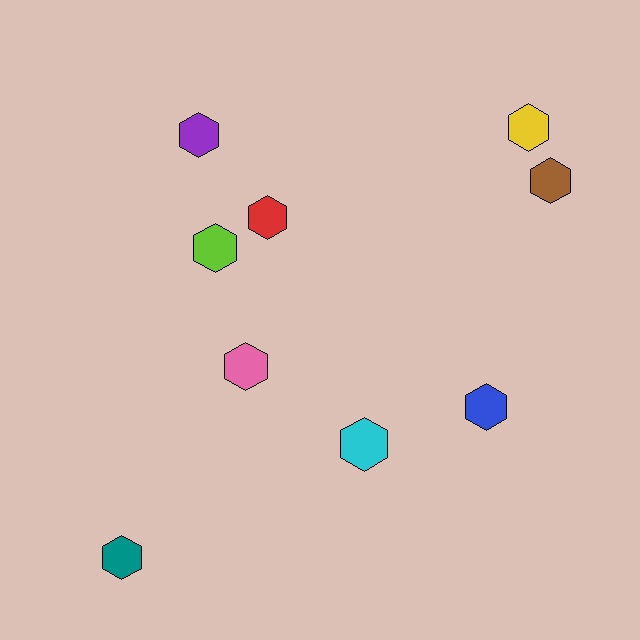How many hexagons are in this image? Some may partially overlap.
There are 9 hexagons.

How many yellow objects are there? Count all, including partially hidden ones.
There is 1 yellow object.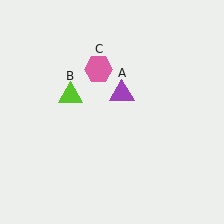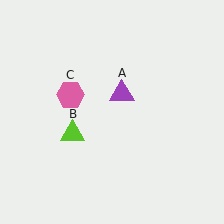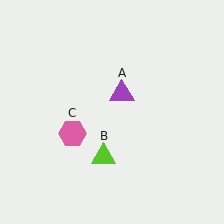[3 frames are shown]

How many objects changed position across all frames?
2 objects changed position: lime triangle (object B), pink hexagon (object C).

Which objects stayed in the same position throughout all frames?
Purple triangle (object A) remained stationary.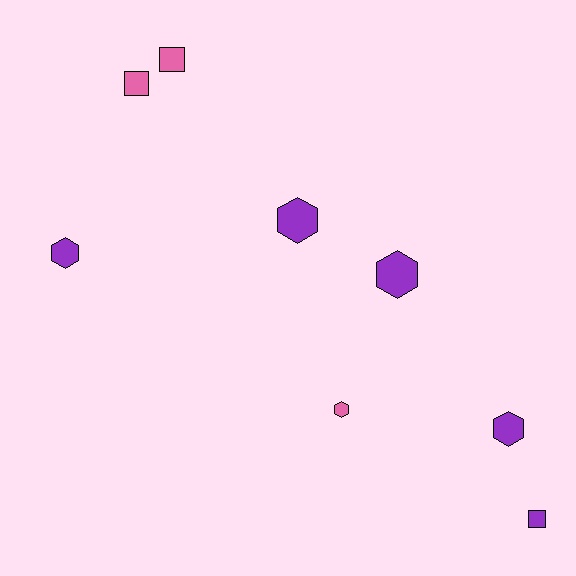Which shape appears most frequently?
Hexagon, with 5 objects.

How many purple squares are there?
There is 1 purple square.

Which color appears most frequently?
Purple, with 5 objects.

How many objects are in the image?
There are 8 objects.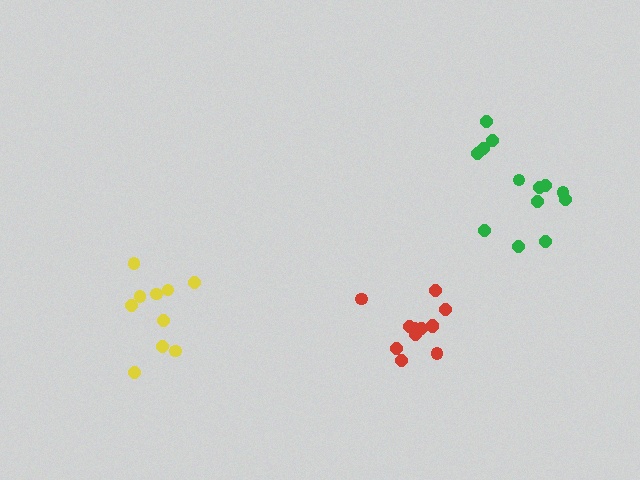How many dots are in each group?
Group 1: 12 dots, Group 2: 10 dots, Group 3: 13 dots (35 total).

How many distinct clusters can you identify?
There are 3 distinct clusters.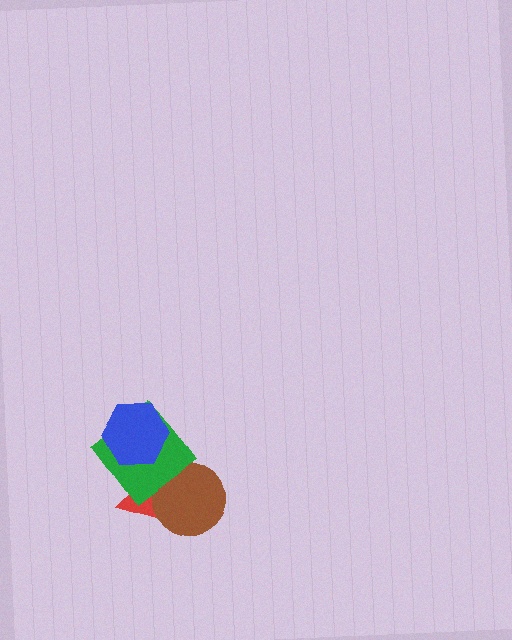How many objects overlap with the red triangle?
3 objects overlap with the red triangle.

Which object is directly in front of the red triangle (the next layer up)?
The brown circle is directly in front of the red triangle.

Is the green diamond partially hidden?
Yes, it is partially covered by another shape.